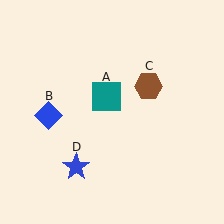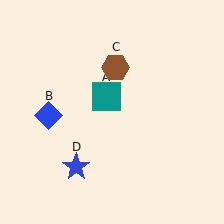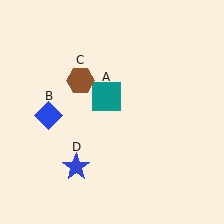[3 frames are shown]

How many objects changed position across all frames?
1 object changed position: brown hexagon (object C).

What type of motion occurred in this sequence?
The brown hexagon (object C) rotated counterclockwise around the center of the scene.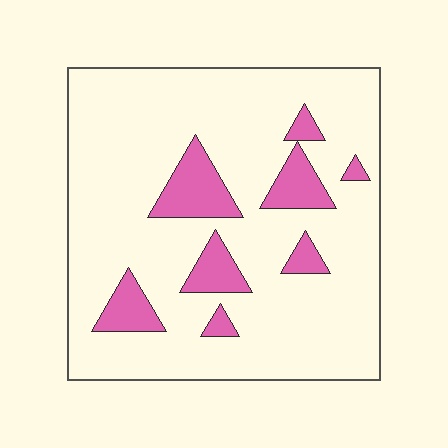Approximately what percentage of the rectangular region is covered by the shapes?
Approximately 15%.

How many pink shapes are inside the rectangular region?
8.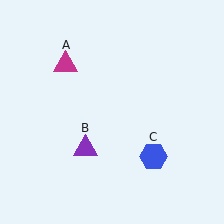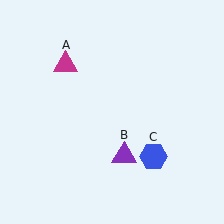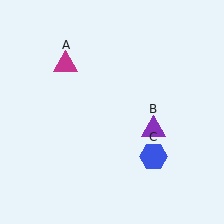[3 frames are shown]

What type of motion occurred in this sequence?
The purple triangle (object B) rotated counterclockwise around the center of the scene.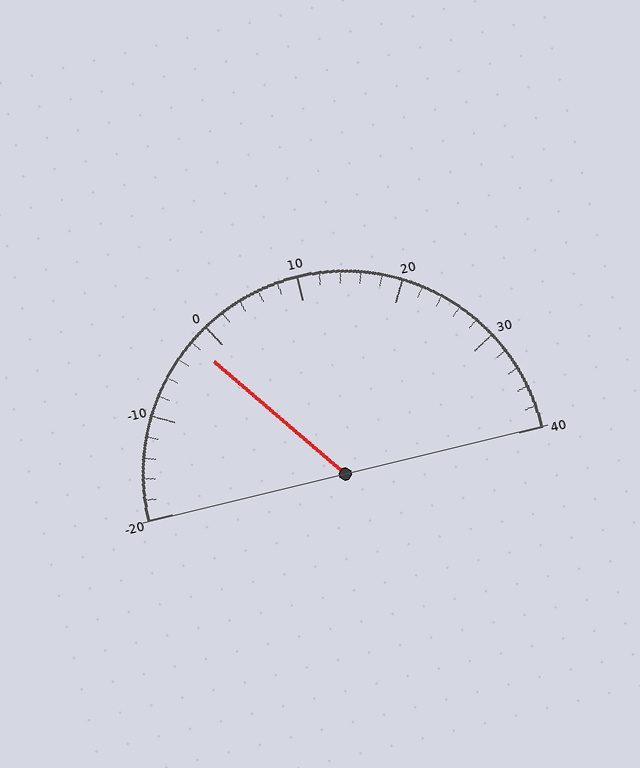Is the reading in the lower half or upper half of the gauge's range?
The reading is in the lower half of the range (-20 to 40).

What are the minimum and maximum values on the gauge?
The gauge ranges from -20 to 40.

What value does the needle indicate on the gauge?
The needle indicates approximately -2.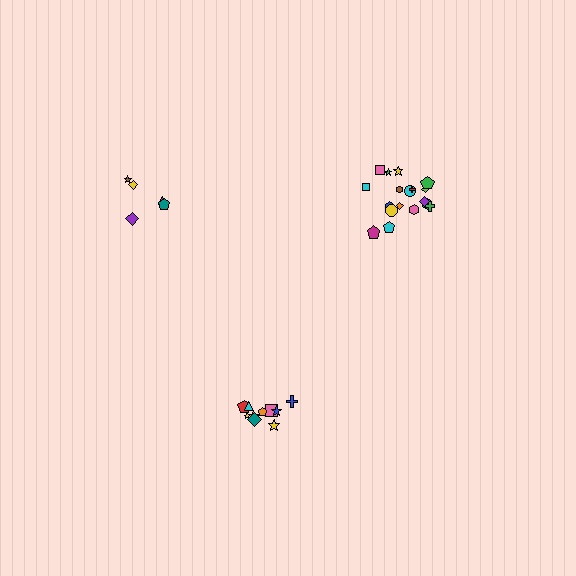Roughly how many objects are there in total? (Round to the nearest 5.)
Roughly 35 objects in total.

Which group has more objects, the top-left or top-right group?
The top-right group.